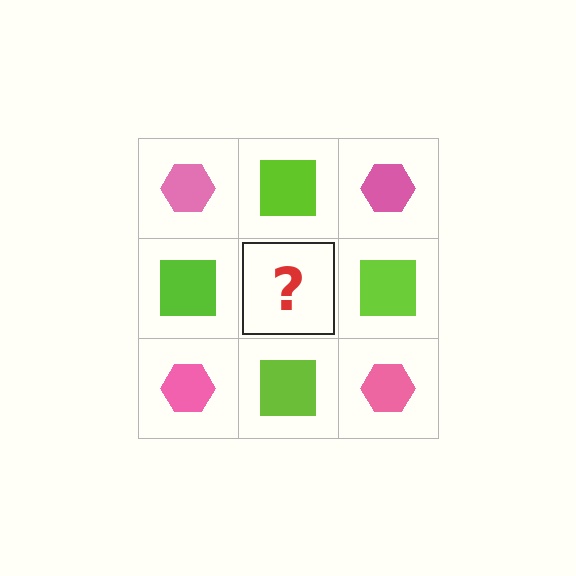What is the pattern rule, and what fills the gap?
The rule is that it alternates pink hexagon and lime square in a checkerboard pattern. The gap should be filled with a pink hexagon.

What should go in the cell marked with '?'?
The missing cell should contain a pink hexagon.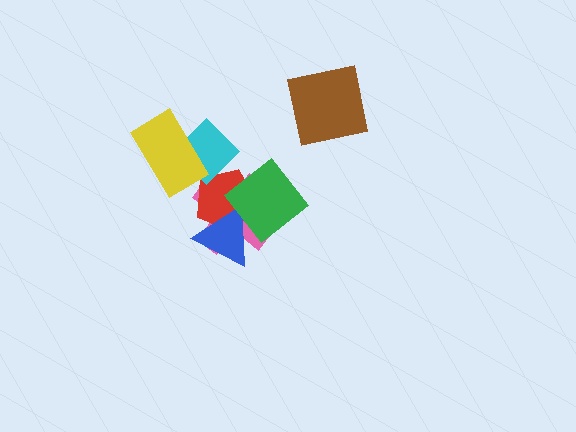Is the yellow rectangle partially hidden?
No, no other shape covers it.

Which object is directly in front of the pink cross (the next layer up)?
The red pentagon is directly in front of the pink cross.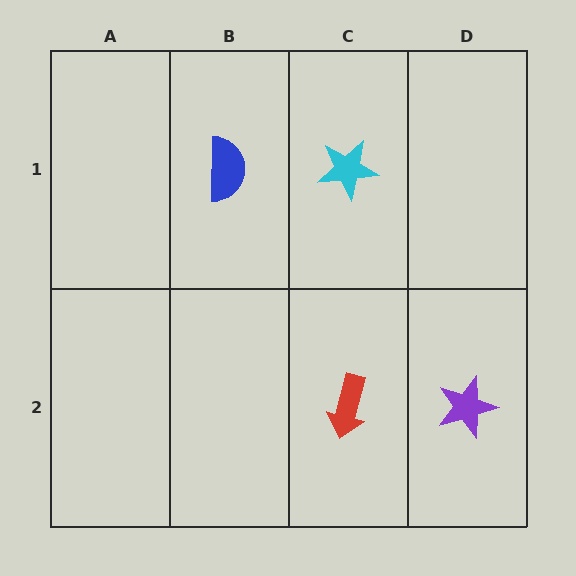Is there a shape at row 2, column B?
No, that cell is empty.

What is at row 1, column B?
A blue semicircle.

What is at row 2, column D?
A purple star.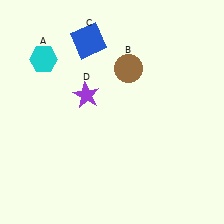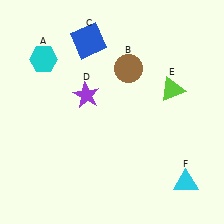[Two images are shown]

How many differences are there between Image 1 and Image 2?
There are 2 differences between the two images.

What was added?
A lime triangle (E), a cyan triangle (F) were added in Image 2.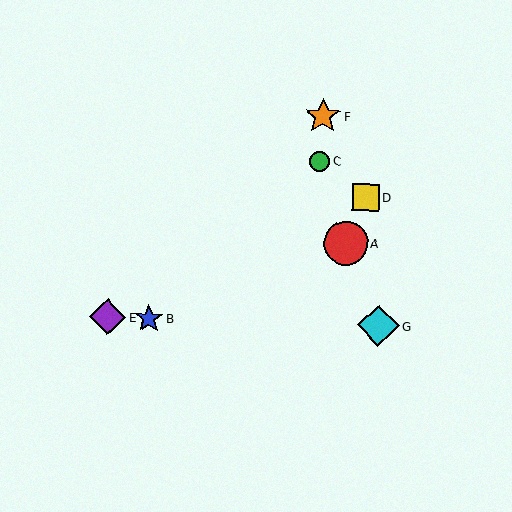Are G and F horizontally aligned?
No, G is at y≈326 and F is at y≈116.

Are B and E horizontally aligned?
Yes, both are at y≈318.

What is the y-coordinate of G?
Object G is at y≈326.